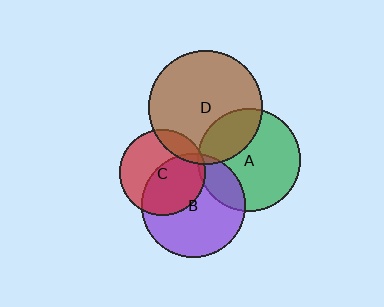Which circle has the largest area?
Circle D (brown).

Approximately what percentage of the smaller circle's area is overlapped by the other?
Approximately 20%.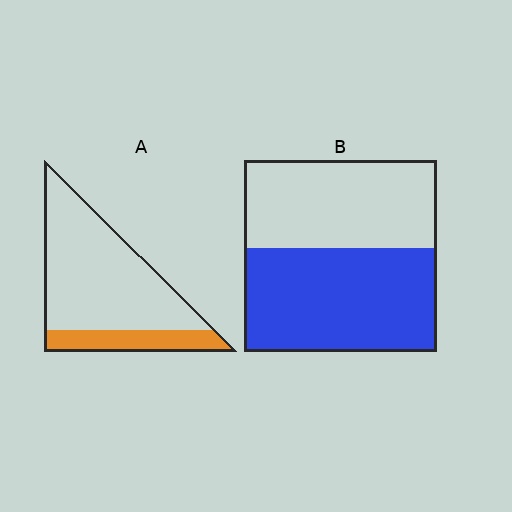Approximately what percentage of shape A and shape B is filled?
A is approximately 20% and B is approximately 55%.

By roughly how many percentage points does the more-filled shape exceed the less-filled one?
By roughly 35 percentage points (B over A).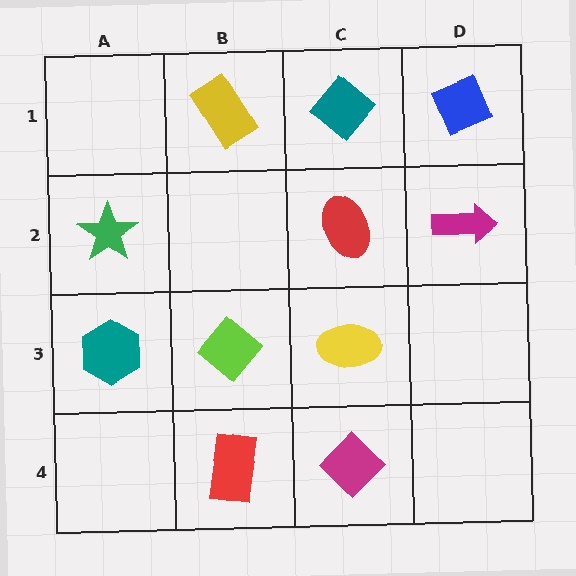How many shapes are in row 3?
3 shapes.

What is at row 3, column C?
A yellow ellipse.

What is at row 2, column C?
A red ellipse.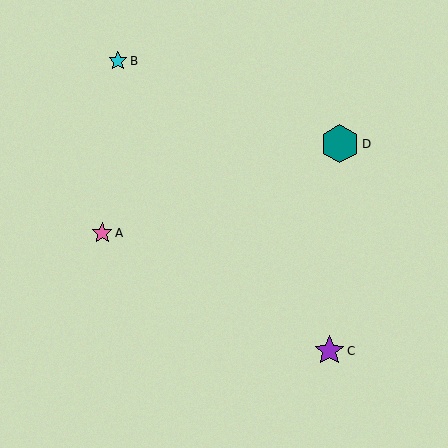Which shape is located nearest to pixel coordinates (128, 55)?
The cyan star (labeled B) at (118, 61) is nearest to that location.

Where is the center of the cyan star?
The center of the cyan star is at (118, 61).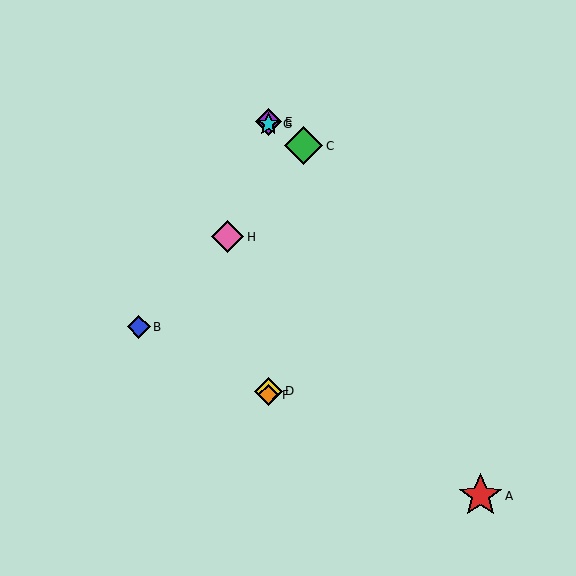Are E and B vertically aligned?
No, E is at x≈268 and B is at x≈139.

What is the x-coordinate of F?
Object F is at x≈268.